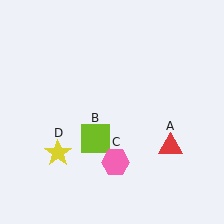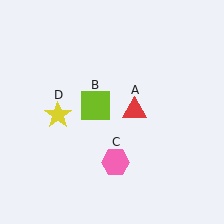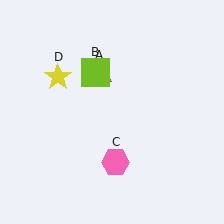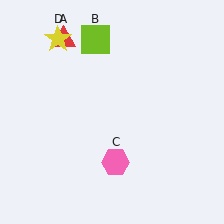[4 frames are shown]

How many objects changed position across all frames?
3 objects changed position: red triangle (object A), lime square (object B), yellow star (object D).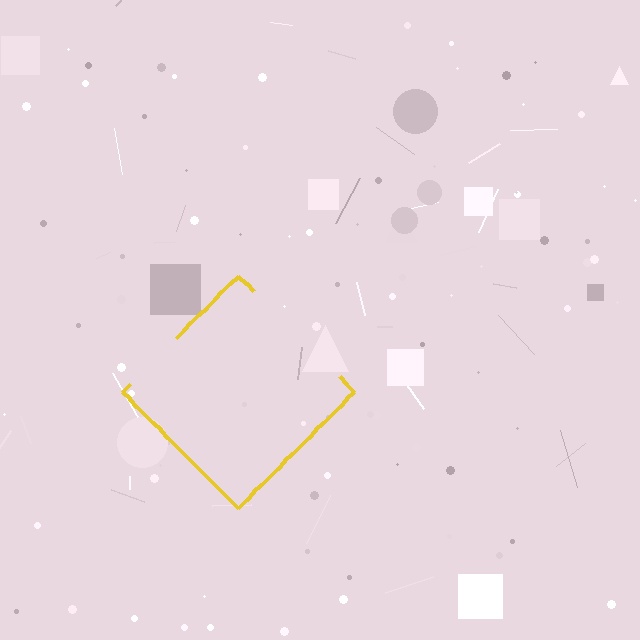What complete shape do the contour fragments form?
The contour fragments form a diamond.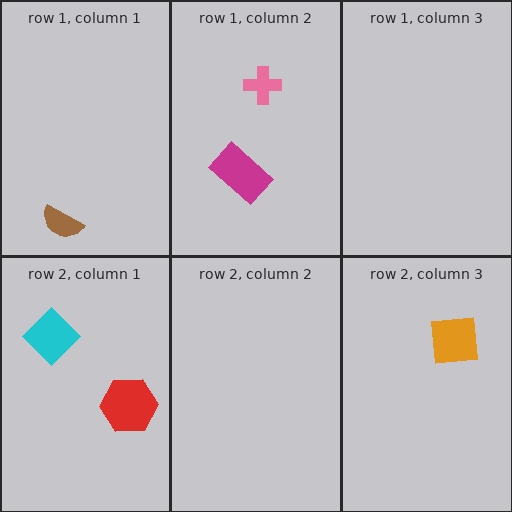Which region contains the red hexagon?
The row 2, column 1 region.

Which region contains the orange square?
The row 2, column 3 region.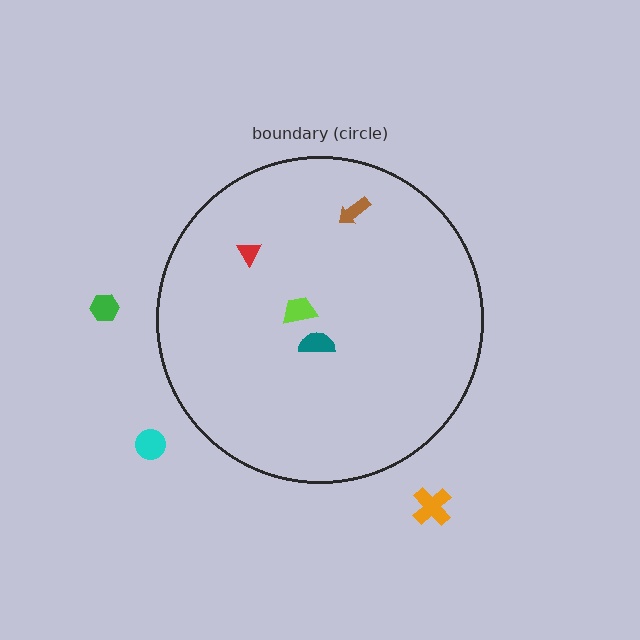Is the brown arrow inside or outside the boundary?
Inside.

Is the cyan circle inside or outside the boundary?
Outside.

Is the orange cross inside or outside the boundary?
Outside.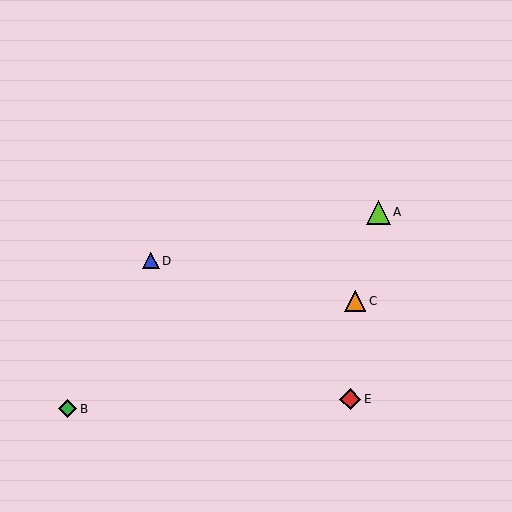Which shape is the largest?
The lime triangle (labeled A) is the largest.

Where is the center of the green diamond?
The center of the green diamond is at (68, 409).